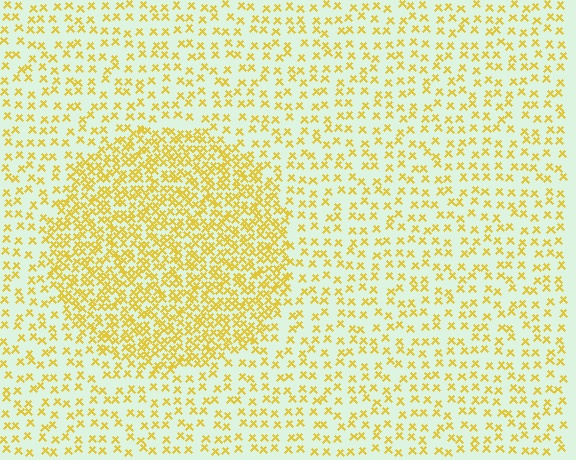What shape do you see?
I see a circle.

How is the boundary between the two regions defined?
The boundary is defined by a change in element density (approximately 2.4x ratio). All elements are the same color, size, and shape.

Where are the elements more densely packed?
The elements are more densely packed inside the circle boundary.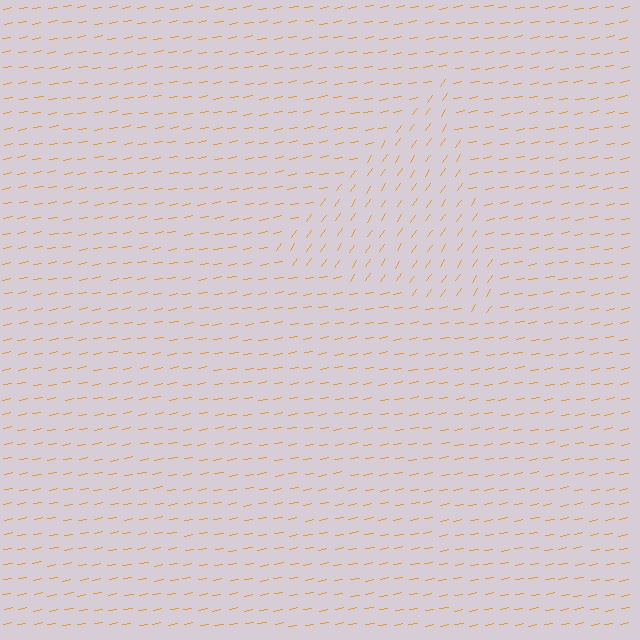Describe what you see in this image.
The image is filled with small orange line segments. A triangle region in the image has lines oriented differently from the surrounding lines, creating a visible texture boundary.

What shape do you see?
I see a triangle.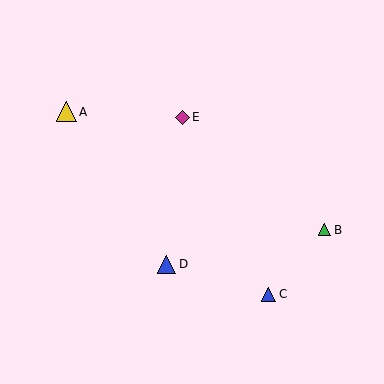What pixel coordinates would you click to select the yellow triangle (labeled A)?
Click at (66, 112) to select the yellow triangle A.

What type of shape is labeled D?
Shape D is a blue triangle.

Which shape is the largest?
The yellow triangle (labeled A) is the largest.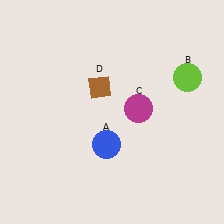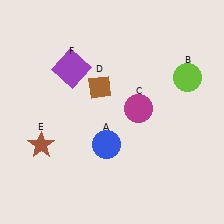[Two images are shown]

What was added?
A brown star (E), a purple square (F) were added in Image 2.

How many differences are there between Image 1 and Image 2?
There are 2 differences between the two images.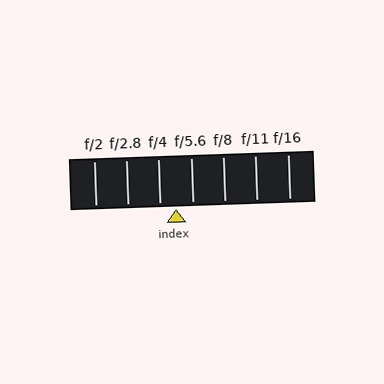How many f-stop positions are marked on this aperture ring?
There are 7 f-stop positions marked.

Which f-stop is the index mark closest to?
The index mark is closest to f/4.